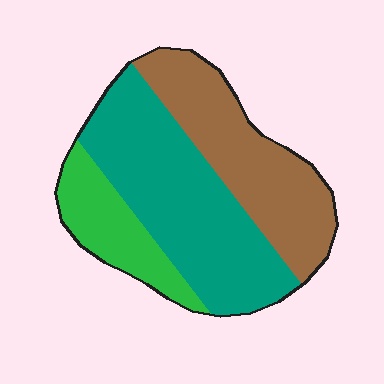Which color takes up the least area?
Green, at roughly 20%.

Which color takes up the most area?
Teal, at roughly 45%.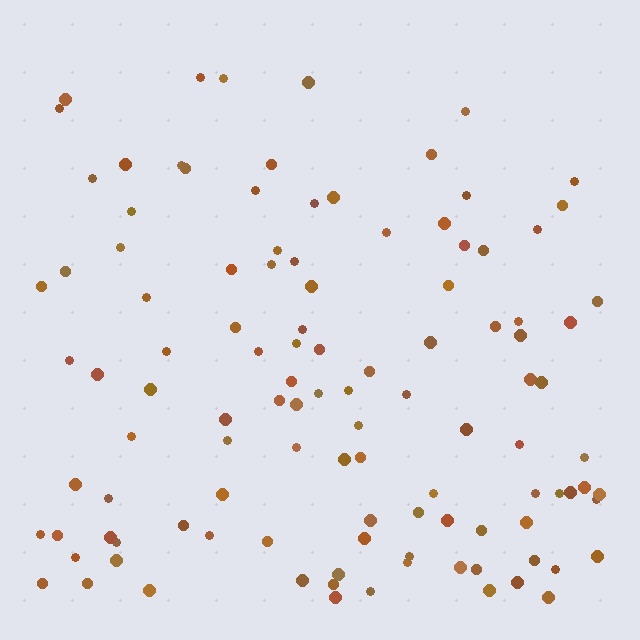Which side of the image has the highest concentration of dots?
The bottom.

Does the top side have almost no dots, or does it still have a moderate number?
Still a moderate number, just noticeably fewer than the bottom.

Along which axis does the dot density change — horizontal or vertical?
Vertical.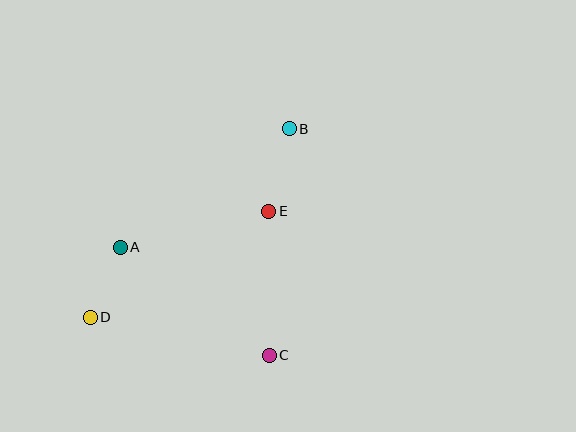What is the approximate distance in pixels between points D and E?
The distance between D and E is approximately 207 pixels.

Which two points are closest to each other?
Points A and D are closest to each other.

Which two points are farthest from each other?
Points B and D are farthest from each other.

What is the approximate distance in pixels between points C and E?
The distance between C and E is approximately 144 pixels.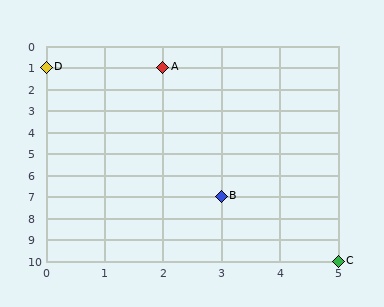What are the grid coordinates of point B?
Point B is at grid coordinates (3, 7).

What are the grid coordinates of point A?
Point A is at grid coordinates (2, 1).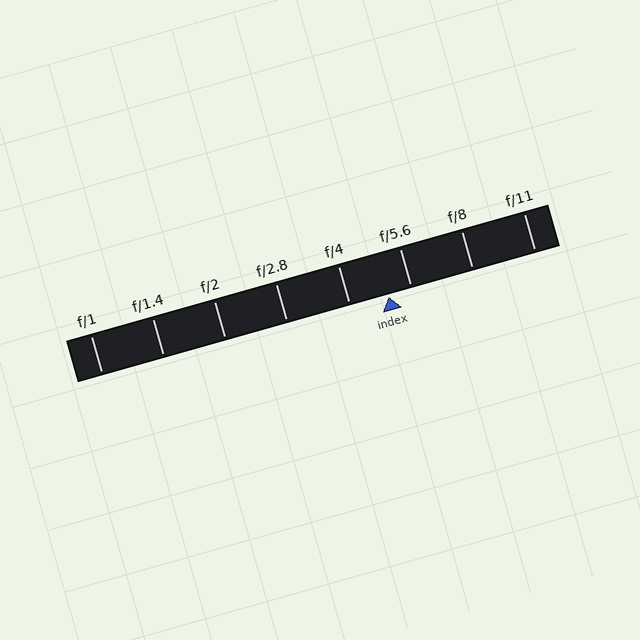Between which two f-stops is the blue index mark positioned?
The index mark is between f/4 and f/5.6.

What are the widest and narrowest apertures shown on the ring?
The widest aperture shown is f/1 and the narrowest is f/11.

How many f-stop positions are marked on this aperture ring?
There are 8 f-stop positions marked.